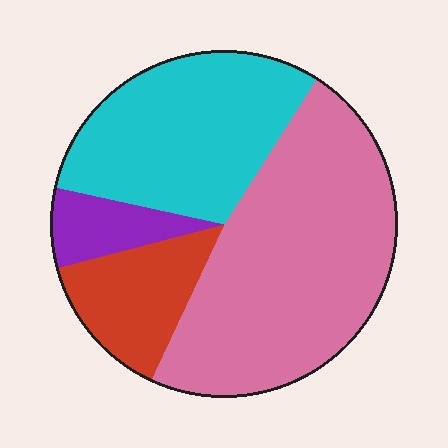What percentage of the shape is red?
Red covers around 15% of the shape.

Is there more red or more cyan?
Cyan.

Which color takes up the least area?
Purple, at roughly 10%.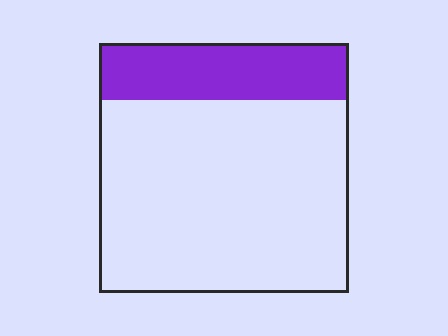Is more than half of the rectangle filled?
No.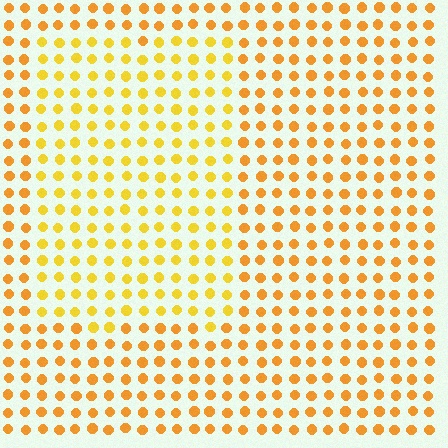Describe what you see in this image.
The image is filled with small orange elements in a uniform arrangement. A rectangle-shaped region is visible where the elements are tinted to a slightly different hue, forming a subtle color boundary.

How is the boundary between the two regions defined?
The boundary is defined purely by a slight shift in hue (about 19 degrees). Spacing, size, and orientation are identical on both sides.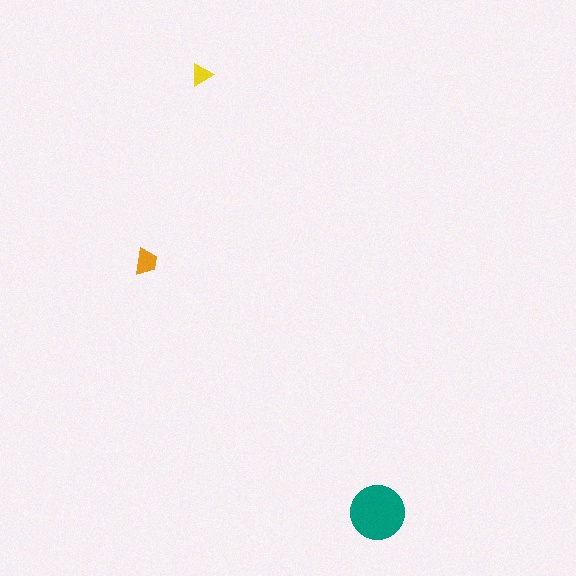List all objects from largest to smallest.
The teal circle, the orange trapezoid, the yellow triangle.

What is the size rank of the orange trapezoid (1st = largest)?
2nd.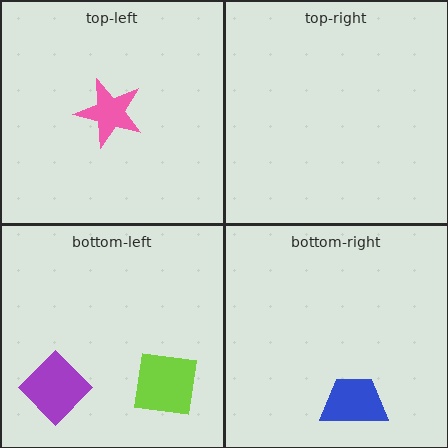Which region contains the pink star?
The top-left region.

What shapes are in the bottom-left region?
The lime square, the purple diamond.